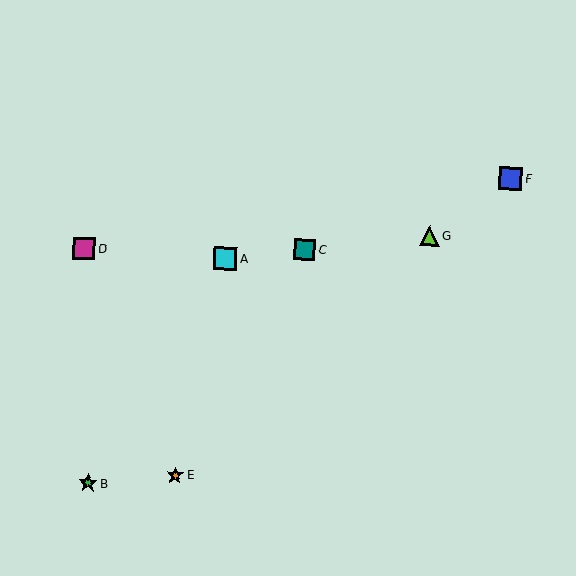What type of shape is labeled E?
Shape E is an orange star.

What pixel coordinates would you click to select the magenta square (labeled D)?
Click at (84, 248) to select the magenta square D.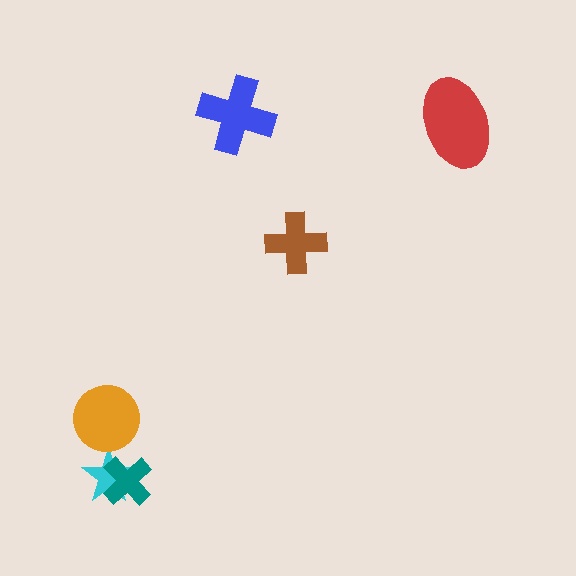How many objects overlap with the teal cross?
1 object overlaps with the teal cross.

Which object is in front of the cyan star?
The teal cross is in front of the cyan star.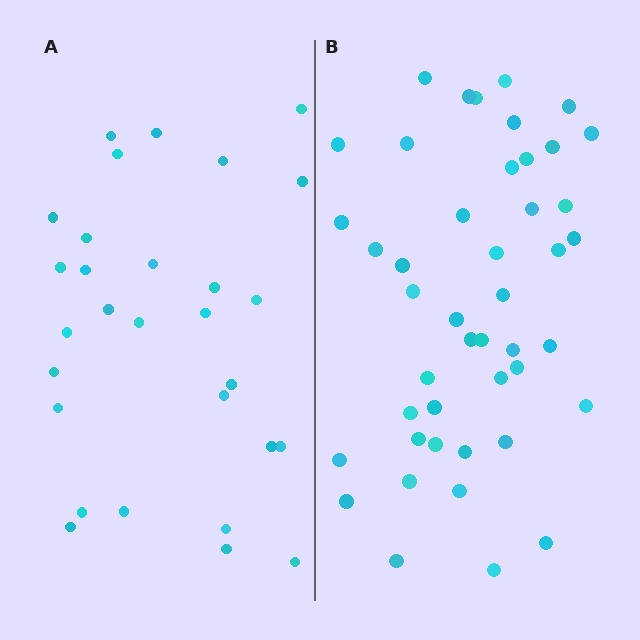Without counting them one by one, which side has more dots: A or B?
Region B (the right region) has more dots.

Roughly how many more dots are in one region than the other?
Region B has approximately 15 more dots than region A.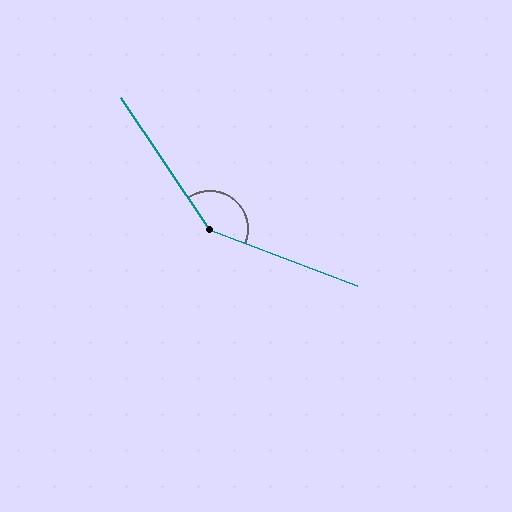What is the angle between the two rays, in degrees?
Approximately 145 degrees.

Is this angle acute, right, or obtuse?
It is obtuse.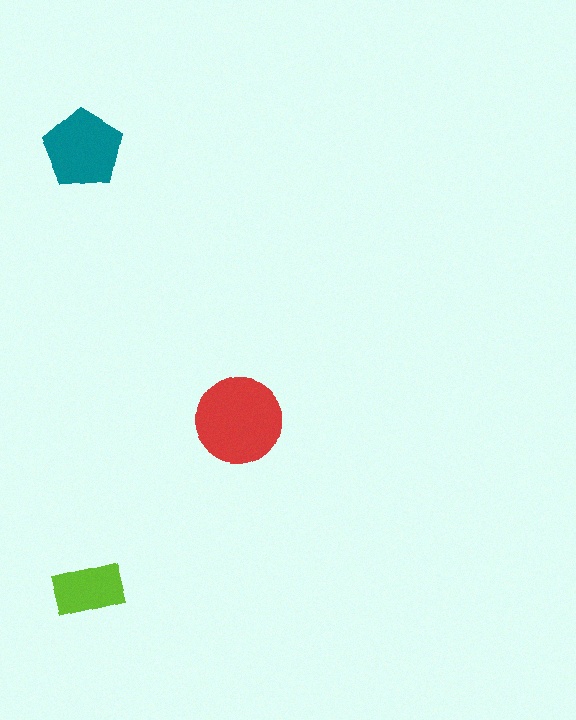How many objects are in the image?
There are 3 objects in the image.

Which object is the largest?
The red circle.